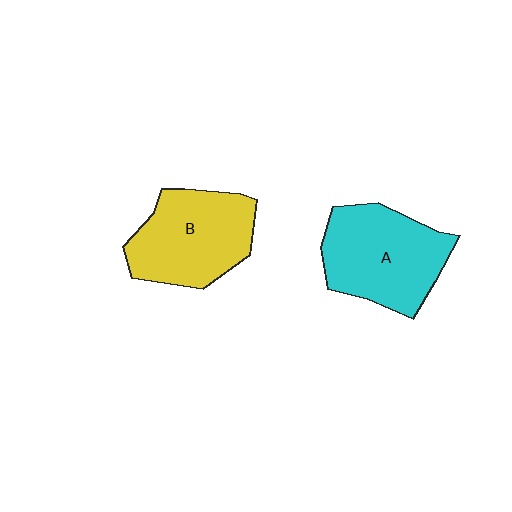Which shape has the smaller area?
Shape B (yellow).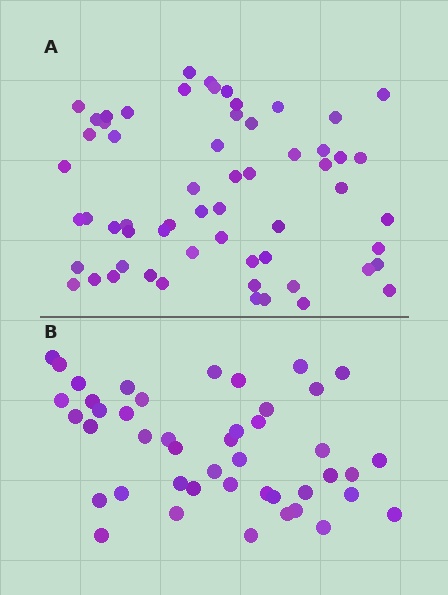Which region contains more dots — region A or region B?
Region A (the top region) has more dots.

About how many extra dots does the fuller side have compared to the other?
Region A has approximately 15 more dots than region B.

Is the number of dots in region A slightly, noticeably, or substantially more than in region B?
Region A has noticeably more, but not dramatically so. The ratio is roughly 1.3 to 1.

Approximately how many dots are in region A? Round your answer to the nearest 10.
About 60 dots.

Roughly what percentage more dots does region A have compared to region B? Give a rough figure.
About 35% more.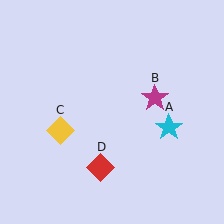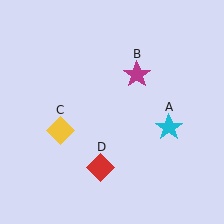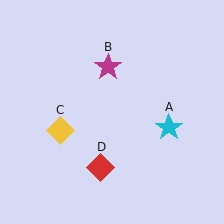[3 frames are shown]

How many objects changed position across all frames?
1 object changed position: magenta star (object B).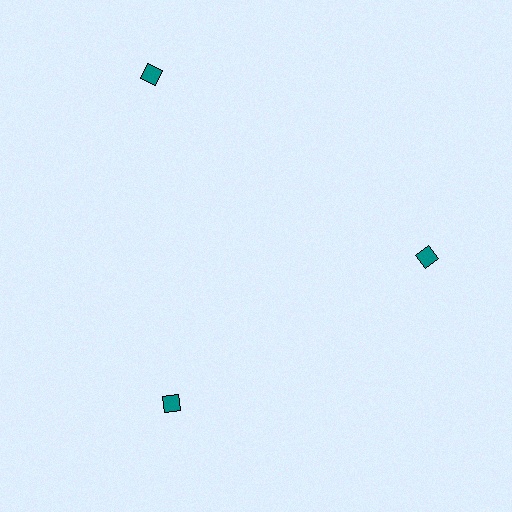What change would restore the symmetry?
The symmetry would be restored by moving it inward, back onto the ring so that all 3 diamonds sit at equal angles and equal distance from the center.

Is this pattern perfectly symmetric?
No. The 3 teal diamonds are arranged in a ring, but one element near the 11 o'clock position is pushed outward from the center, breaking the 3-fold rotational symmetry.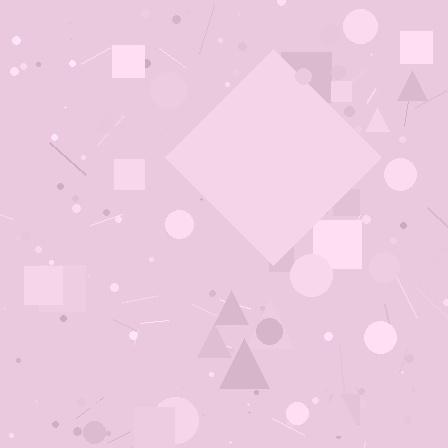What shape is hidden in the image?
A diamond is hidden in the image.